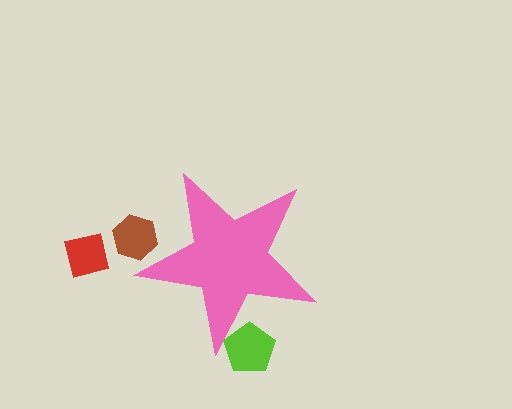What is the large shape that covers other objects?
A pink star.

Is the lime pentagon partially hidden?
Yes, the lime pentagon is partially hidden behind the pink star.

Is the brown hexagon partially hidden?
Yes, the brown hexagon is partially hidden behind the pink star.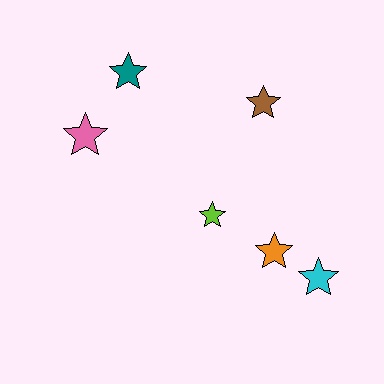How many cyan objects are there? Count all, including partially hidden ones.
There is 1 cyan object.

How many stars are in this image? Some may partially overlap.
There are 6 stars.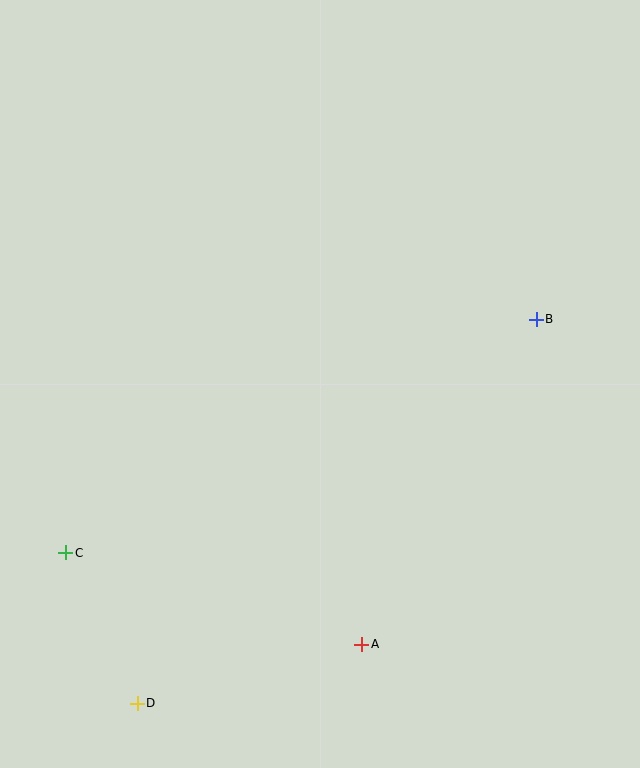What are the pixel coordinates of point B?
Point B is at (536, 319).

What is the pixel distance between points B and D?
The distance between B and D is 554 pixels.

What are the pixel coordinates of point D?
Point D is at (137, 703).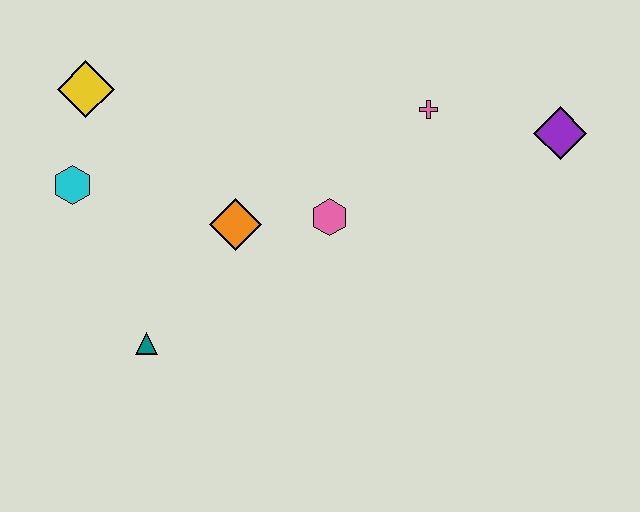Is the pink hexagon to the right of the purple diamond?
No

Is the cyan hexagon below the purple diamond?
Yes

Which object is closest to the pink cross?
The purple diamond is closest to the pink cross.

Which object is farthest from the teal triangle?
The purple diamond is farthest from the teal triangle.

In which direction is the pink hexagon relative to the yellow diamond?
The pink hexagon is to the right of the yellow diamond.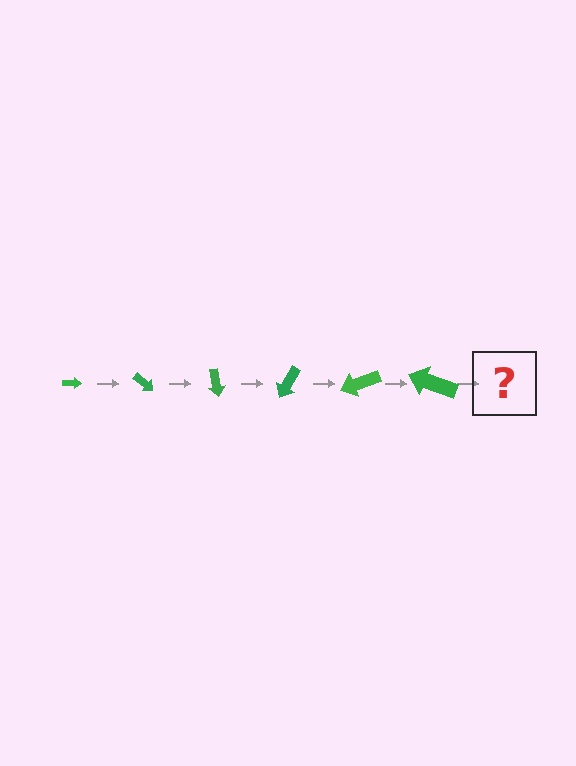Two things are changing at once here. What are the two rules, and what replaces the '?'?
The two rules are that the arrow grows larger each step and it rotates 40 degrees each step. The '?' should be an arrow, larger than the previous one and rotated 240 degrees from the start.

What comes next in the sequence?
The next element should be an arrow, larger than the previous one and rotated 240 degrees from the start.